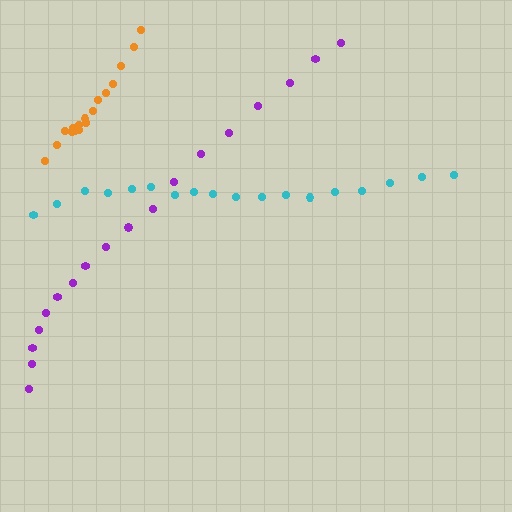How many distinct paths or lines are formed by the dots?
There are 3 distinct paths.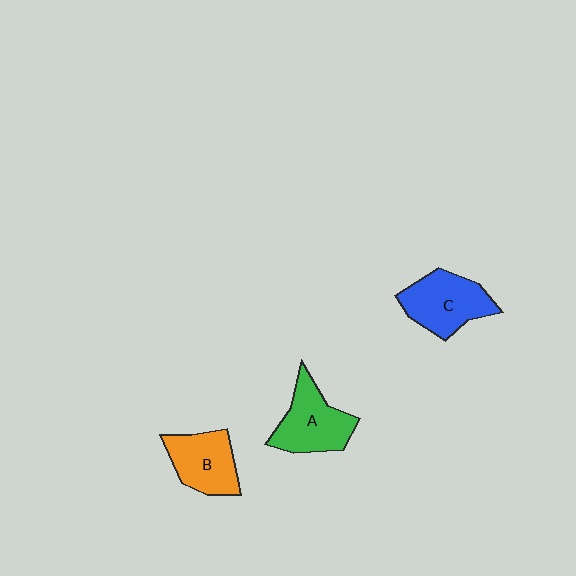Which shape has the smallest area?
Shape B (orange).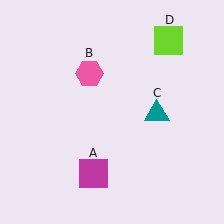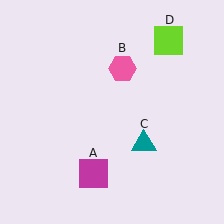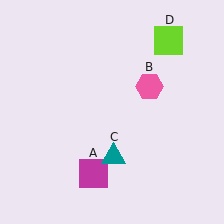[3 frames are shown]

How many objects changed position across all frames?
2 objects changed position: pink hexagon (object B), teal triangle (object C).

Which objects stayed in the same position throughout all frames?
Magenta square (object A) and lime square (object D) remained stationary.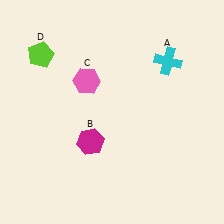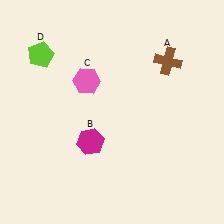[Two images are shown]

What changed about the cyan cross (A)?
In Image 1, A is cyan. In Image 2, it changed to brown.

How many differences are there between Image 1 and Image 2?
There is 1 difference between the two images.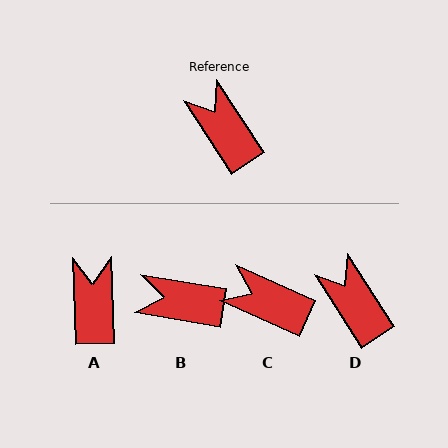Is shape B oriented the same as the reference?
No, it is off by about 48 degrees.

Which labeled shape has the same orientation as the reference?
D.